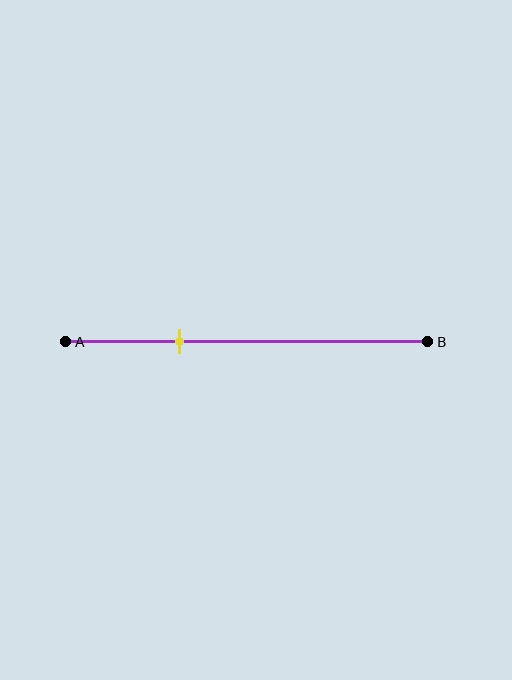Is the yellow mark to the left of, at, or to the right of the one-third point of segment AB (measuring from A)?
The yellow mark is approximately at the one-third point of segment AB.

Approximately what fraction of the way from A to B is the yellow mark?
The yellow mark is approximately 30% of the way from A to B.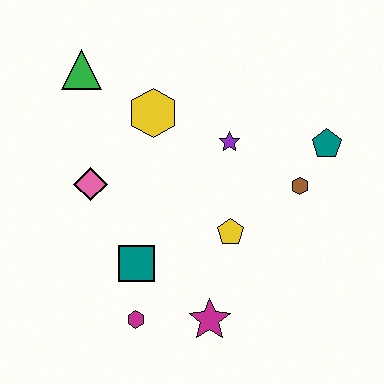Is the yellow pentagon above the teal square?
Yes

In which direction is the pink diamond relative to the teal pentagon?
The pink diamond is to the left of the teal pentagon.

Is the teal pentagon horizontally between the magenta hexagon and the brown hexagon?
No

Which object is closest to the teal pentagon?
The brown hexagon is closest to the teal pentagon.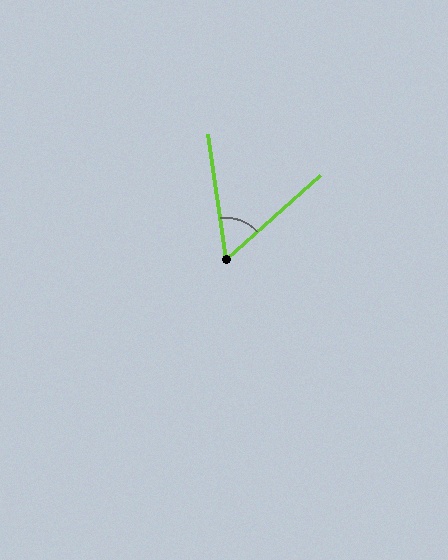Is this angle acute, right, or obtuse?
It is acute.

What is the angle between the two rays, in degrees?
Approximately 57 degrees.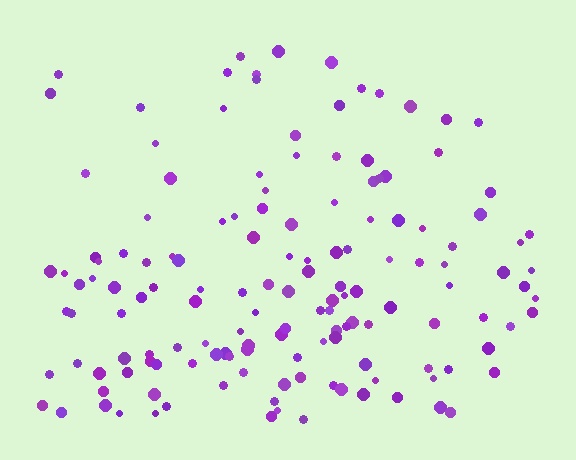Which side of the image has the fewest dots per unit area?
The top.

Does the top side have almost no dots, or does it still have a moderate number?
Still a moderate number, just noticeably fewer than the bottom.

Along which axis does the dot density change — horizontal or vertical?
Vertical.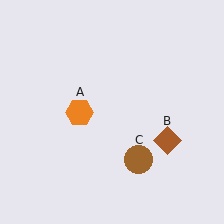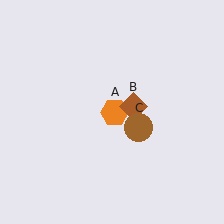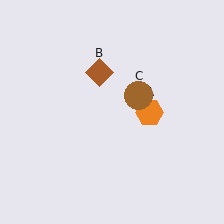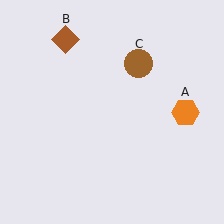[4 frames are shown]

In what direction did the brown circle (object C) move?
The brown circle (object C) moved up.